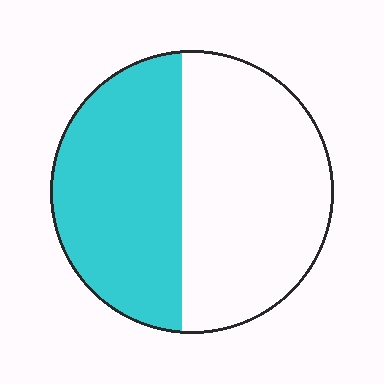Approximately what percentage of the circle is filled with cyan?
Approximately 45%.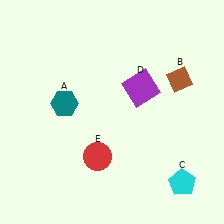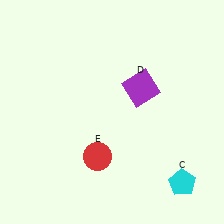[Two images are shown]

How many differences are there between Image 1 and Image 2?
There are 2 differences between the two images.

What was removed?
The brown diamond (B), the teal hexagon (A) were removed in Image 2.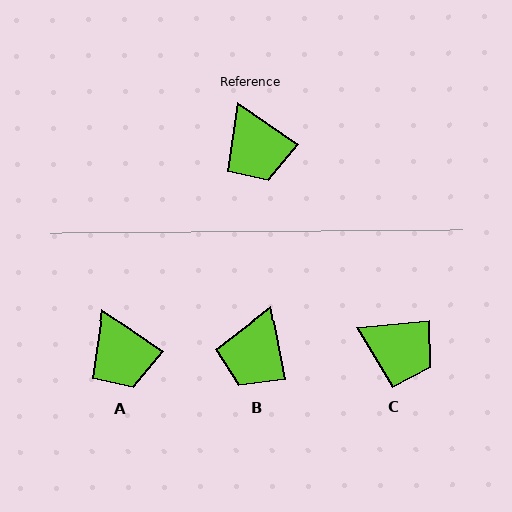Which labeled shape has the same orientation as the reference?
A.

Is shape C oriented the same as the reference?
No, it is off by about 40 degrees.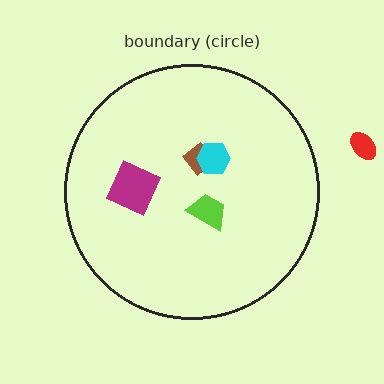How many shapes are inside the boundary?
4 inside, 1 outside.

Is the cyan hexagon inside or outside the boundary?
Inside.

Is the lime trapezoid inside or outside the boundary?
Inside.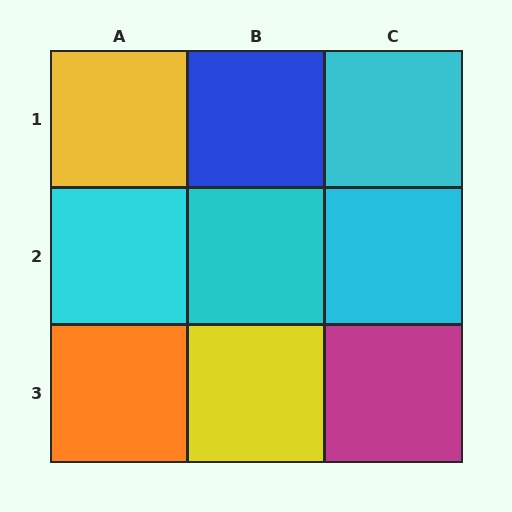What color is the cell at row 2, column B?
Cyan.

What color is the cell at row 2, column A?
Cyan.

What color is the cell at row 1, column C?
Cyan.